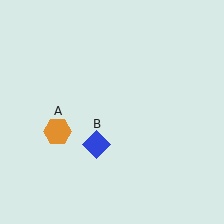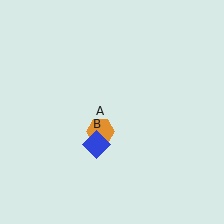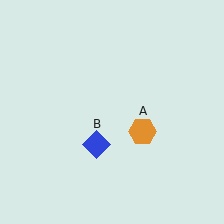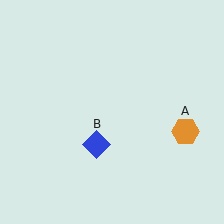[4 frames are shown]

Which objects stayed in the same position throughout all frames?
Blue diamond (object B) remained stationary.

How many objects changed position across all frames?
1 object changed position: orange hexagon (object A).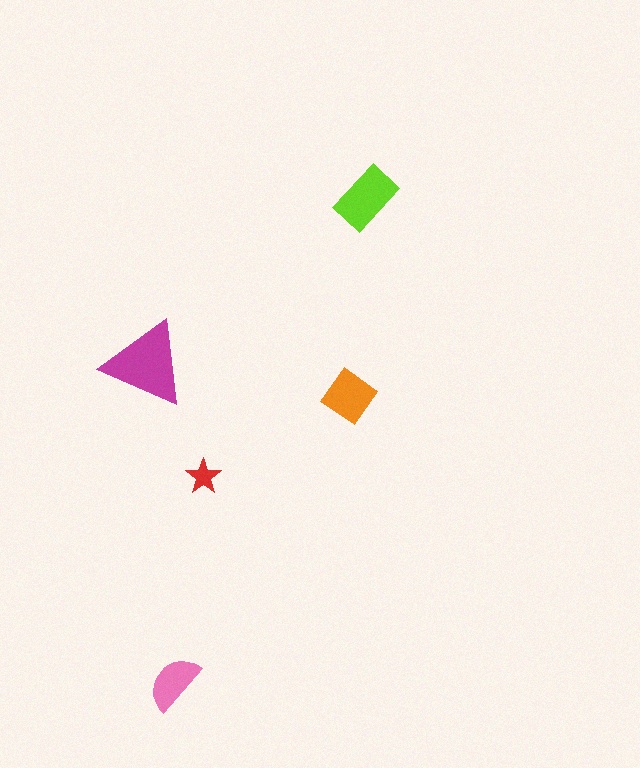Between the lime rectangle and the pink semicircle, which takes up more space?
The lime rectangle.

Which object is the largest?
The magenta triangle.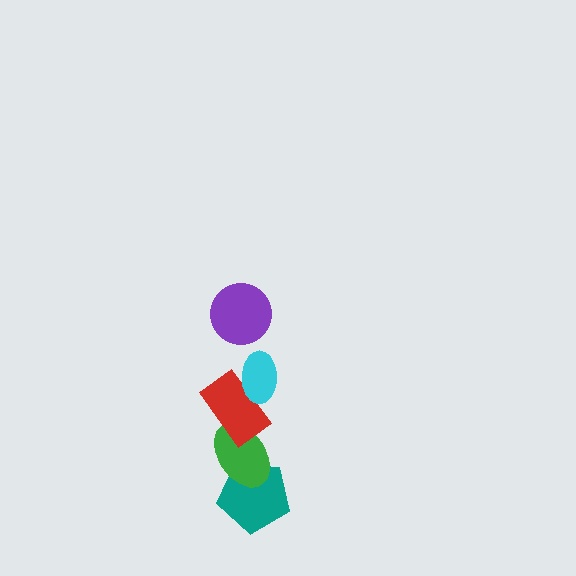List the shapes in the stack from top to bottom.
From top to bottom: the purple circle, the cyan ellipse, the red rectangle, the green ellipse, the teal pentagon.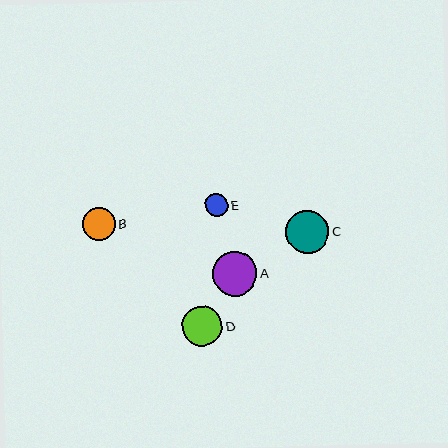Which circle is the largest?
Circle A is the largest with a size of approximately 45 pixels.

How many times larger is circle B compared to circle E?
Circle B is approximately 1.4 times the size of circle E.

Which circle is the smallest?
Circle E is the smallest with a size of approximately 23 pixels.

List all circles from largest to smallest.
From largest to smallest: A, C, D, B, E.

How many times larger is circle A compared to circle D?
Circle A is approximately 1.1 times the size of circle D.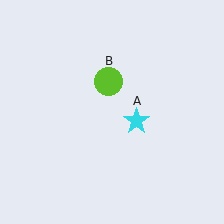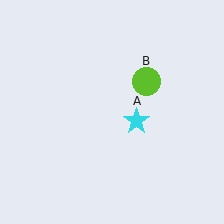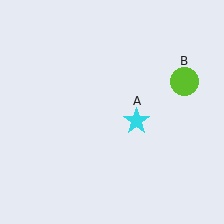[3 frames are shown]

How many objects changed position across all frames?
1 object changed position: lime circle (object B).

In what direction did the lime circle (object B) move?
The lime circle (object B) moved right.